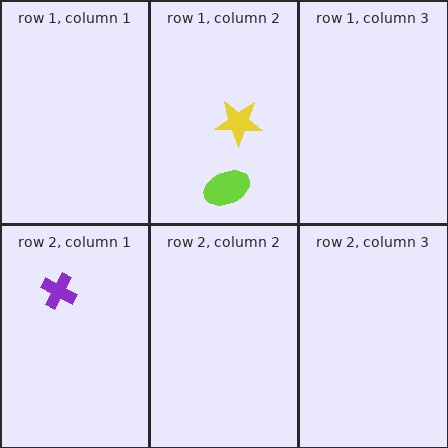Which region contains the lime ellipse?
The row 1, column 2 region.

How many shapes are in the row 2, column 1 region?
1.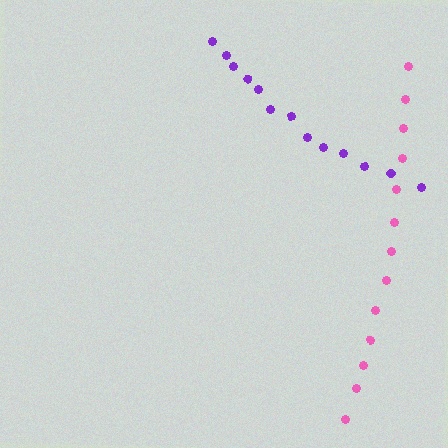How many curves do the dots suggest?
There are 2 distinct paths.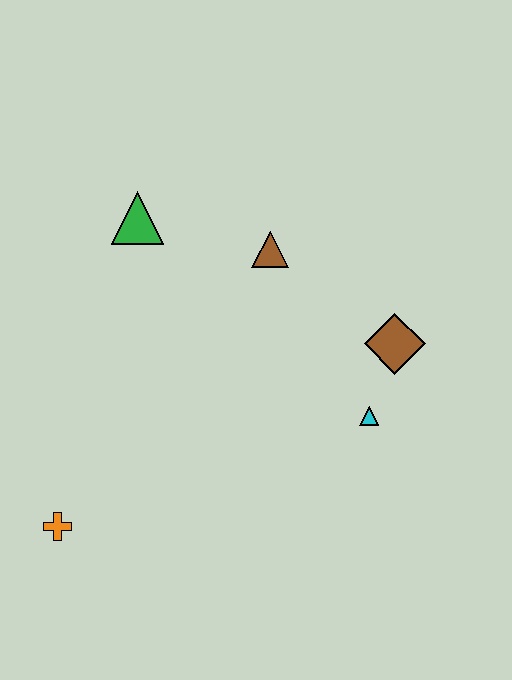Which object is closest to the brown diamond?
The cyan triangle is closest to the brown diamond.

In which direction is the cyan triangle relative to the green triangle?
The cyan triangle is to the right of the green triangle.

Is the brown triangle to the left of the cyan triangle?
Yes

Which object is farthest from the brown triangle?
The orange cross is farthest from the brown triangle.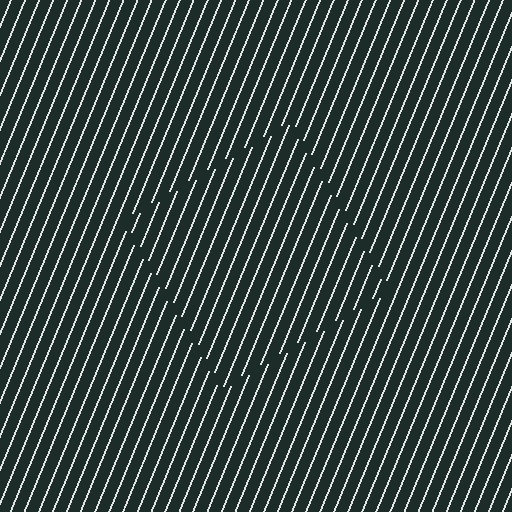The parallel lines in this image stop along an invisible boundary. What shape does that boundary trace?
An illusory square. The interior of the shape contains the same grating, shifted by half a period — the contour is defined by the phase discontinuity where line-ends from the inner and outer gratings abut.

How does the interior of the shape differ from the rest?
The interior of the shape contains the same grating, shifted by half a period — the contour is defined by the phase discontinuity where line-ends from the inner and outer gratings abut.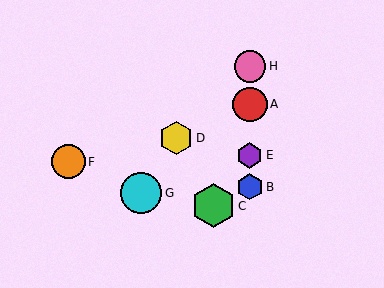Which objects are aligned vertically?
Objects A, B, E, H are aligned vertically.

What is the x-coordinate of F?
Object F is at x≈68.